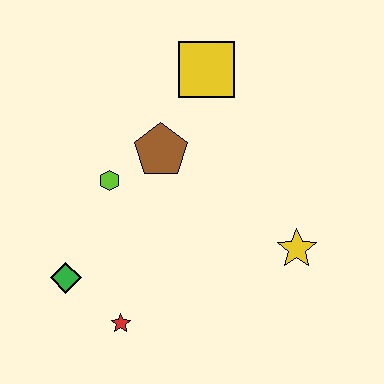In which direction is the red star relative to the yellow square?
The red star is below the yellow square.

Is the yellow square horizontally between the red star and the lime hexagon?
No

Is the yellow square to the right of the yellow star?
No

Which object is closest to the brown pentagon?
The lime hexagon is closest to the brown pentagon.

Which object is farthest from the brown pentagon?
The red star is farthest from the brown pentagon.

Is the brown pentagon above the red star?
Yes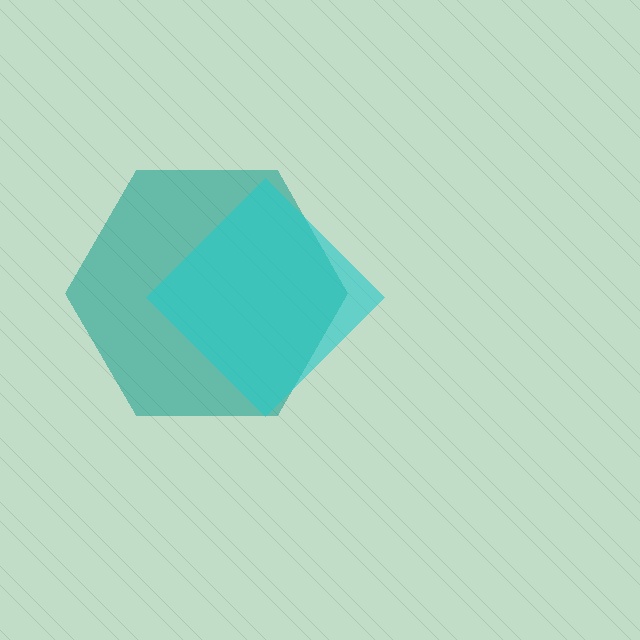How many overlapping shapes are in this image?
There are 2 overlapping shapes in the image.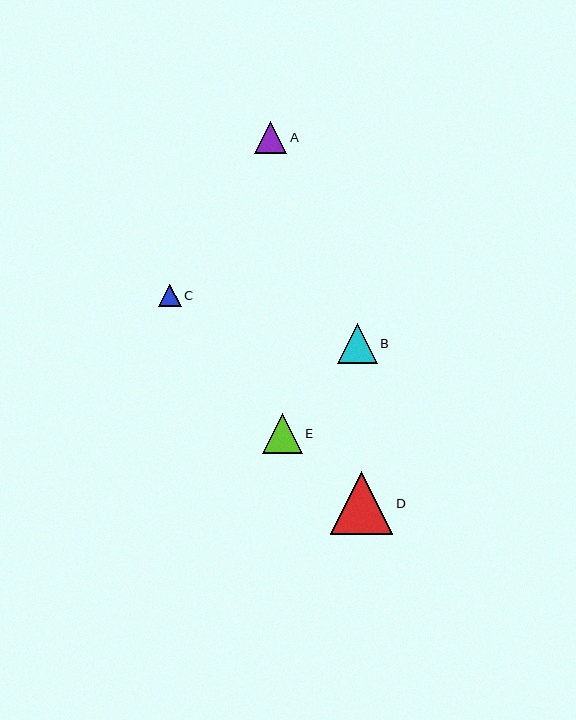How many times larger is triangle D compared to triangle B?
Triangle D is approximately 1.6 times the size of triangle B.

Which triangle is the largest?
Triangle D is the largest with a size of approximately 63 pixels.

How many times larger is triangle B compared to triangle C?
Triangle B is approximately 1.7 times the size of triangle C.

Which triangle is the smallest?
Triangle C is the smallest with a size of approximately 23 pixels.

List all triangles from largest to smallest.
From largest to smallest: D, E, B, A, C.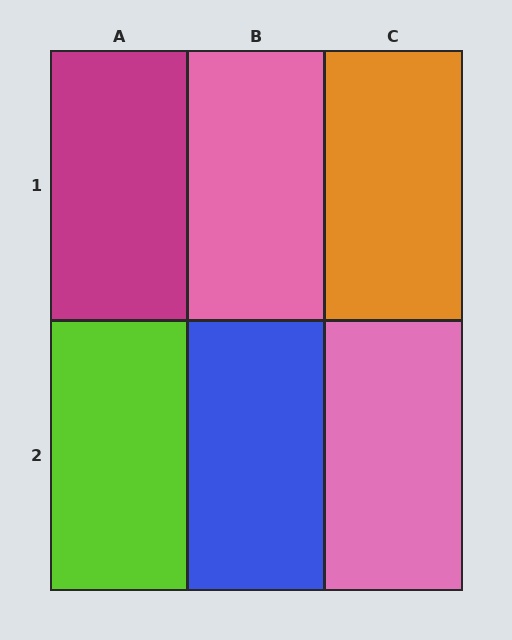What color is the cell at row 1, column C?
Orange.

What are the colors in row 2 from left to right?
Lime, blue, pink.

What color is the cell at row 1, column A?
Magenta.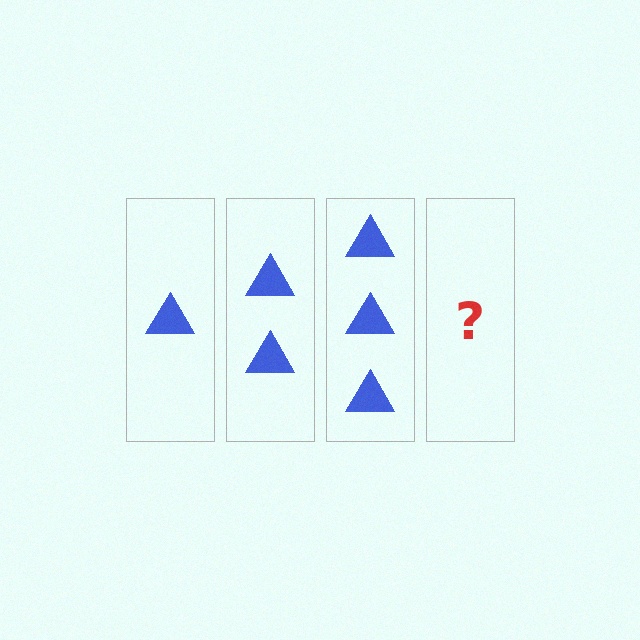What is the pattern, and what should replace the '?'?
The pattern is that each step adds one more triangle. The '?' should be 4 triangles.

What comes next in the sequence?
The next element should be 4 triangles.